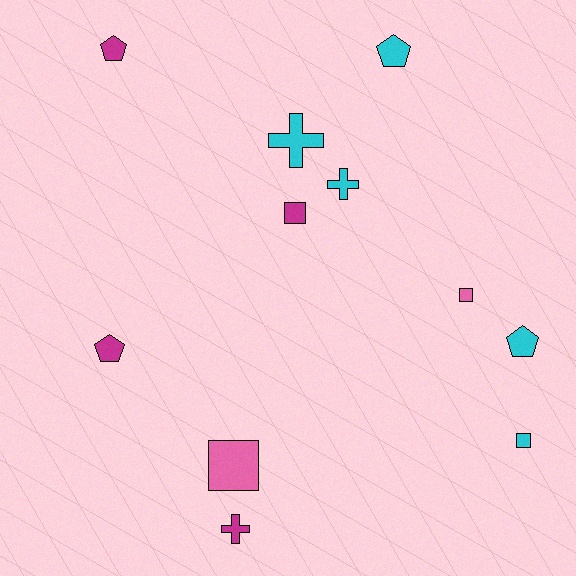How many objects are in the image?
There are 11 objects.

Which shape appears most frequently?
Pentagon, with 4 objects.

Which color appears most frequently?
Cyan, with 5 objects.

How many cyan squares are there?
There is 1 cyan square.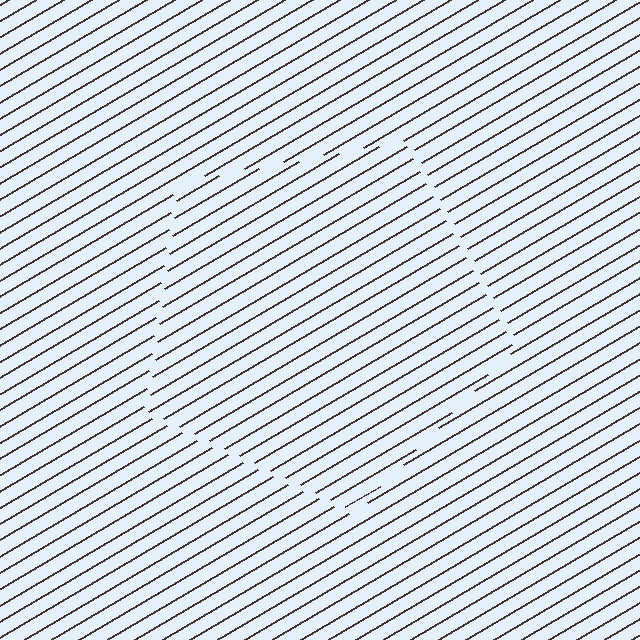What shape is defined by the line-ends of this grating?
An illusory pentagon. The interior of the shape contains the same grating, shifted by half a period — the contour is defined by the phase discontinuity where line-ends from the inner and outer gratings abut.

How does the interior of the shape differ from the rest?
The interior of the shape contains the same grating, shifted by half a period — the contour is defined by the phase discontinuity where line-ends from the inner and outer gratings abut.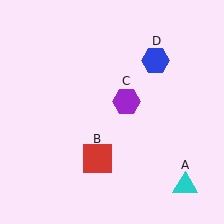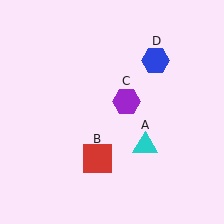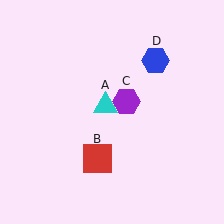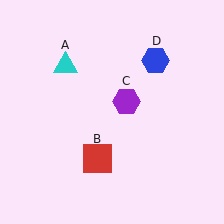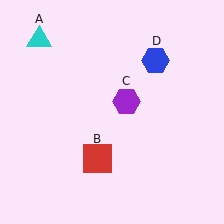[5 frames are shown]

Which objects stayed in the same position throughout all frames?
Red square (object B) and purple hexagon (object C) and blue hexagon (object D) remained stationary.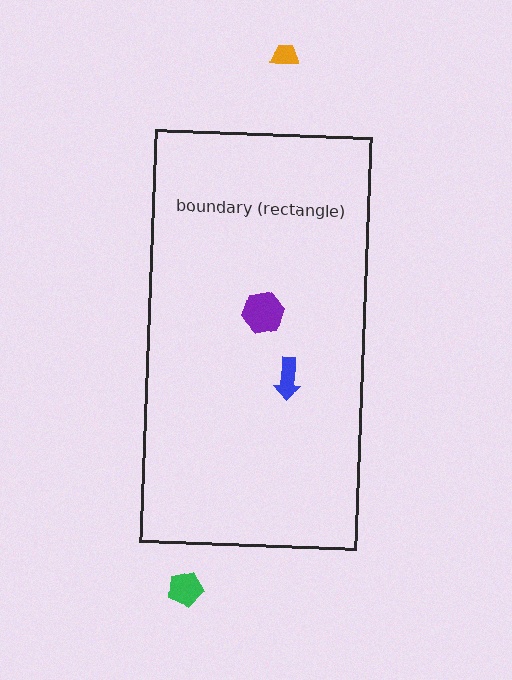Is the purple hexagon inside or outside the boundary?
Inside.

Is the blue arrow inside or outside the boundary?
Inside.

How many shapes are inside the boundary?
2 inside, 2 outside.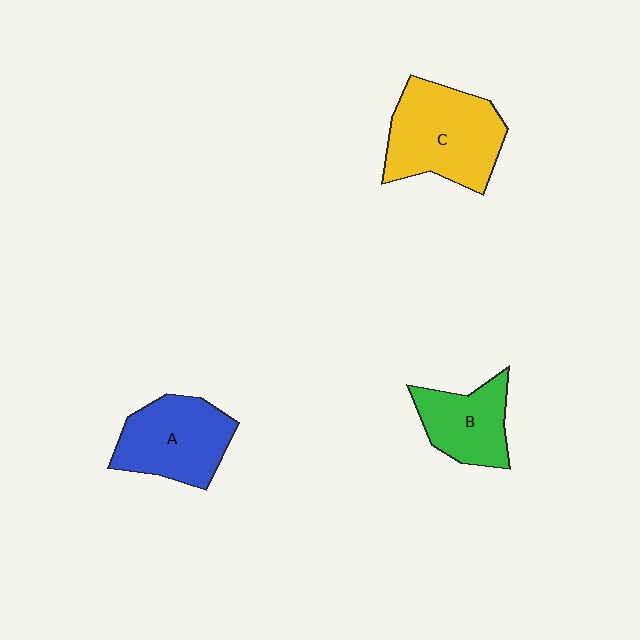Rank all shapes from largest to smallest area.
From largest to smallest: C (yellow), A (blue), B (green).